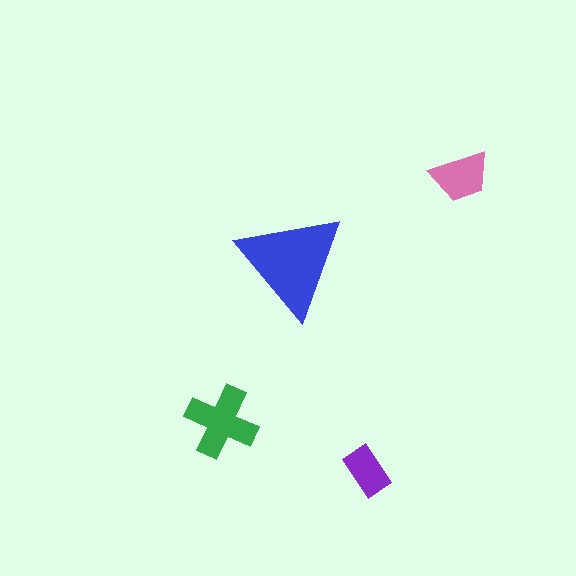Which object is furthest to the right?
The pink trapezoid is rightmost.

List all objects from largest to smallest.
The blue triangle, the green cross, the pink trapezoid, the purple rectangle.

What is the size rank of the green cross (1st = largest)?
2nd.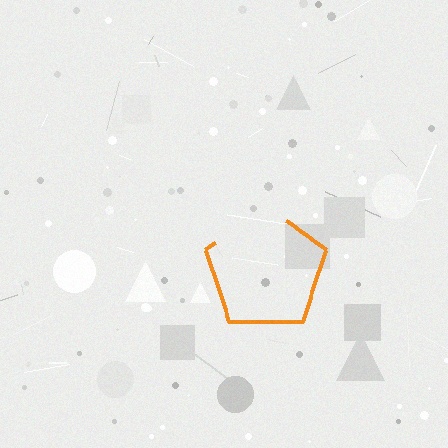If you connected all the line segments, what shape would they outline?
They would outline a pentagon.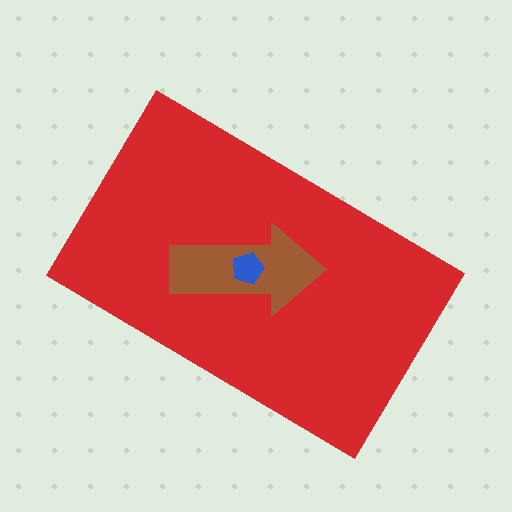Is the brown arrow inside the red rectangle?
Yes.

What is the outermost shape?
The red rectangle.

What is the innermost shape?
The blue pentagon.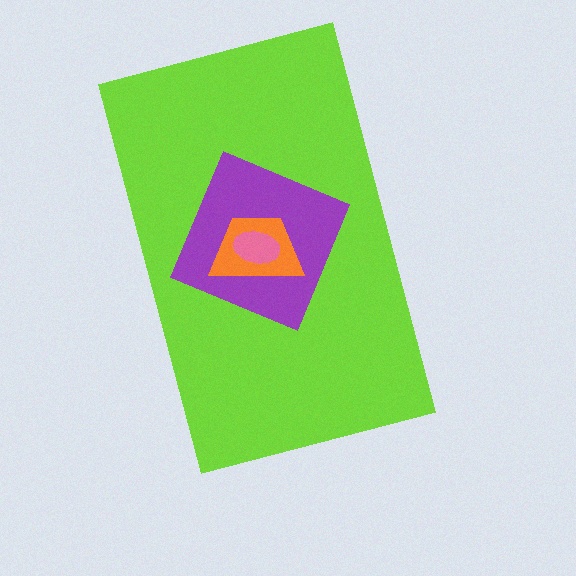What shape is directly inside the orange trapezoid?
The pink ellipse.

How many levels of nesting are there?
4.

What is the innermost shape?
The pink ellipse.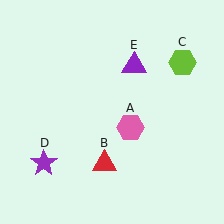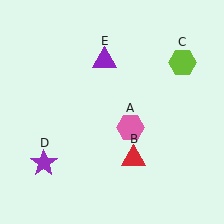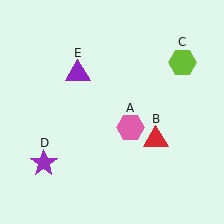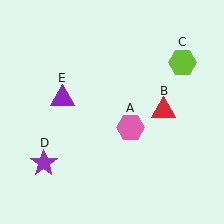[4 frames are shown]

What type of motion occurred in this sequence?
The red triangle (object B), purple triangle (object E) rotated counterclockwise around the center of the scene.